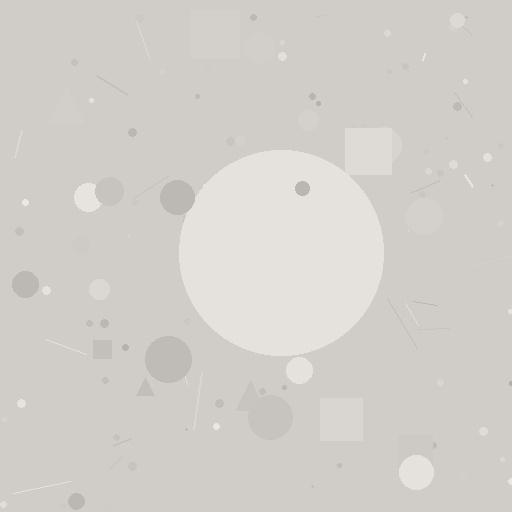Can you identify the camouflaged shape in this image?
The camouflaged shape is a circle.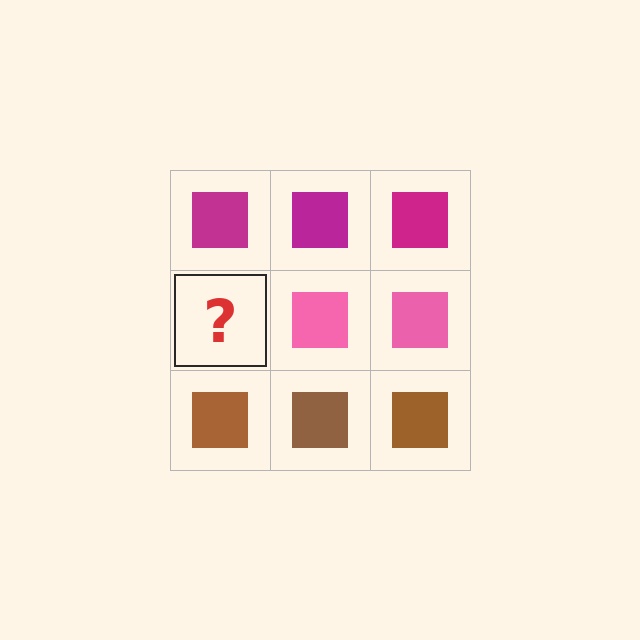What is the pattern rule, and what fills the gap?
The rule is that each row has a consistent color. The gap should be filled with a pink square.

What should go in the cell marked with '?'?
The missing cell should contain a pink square.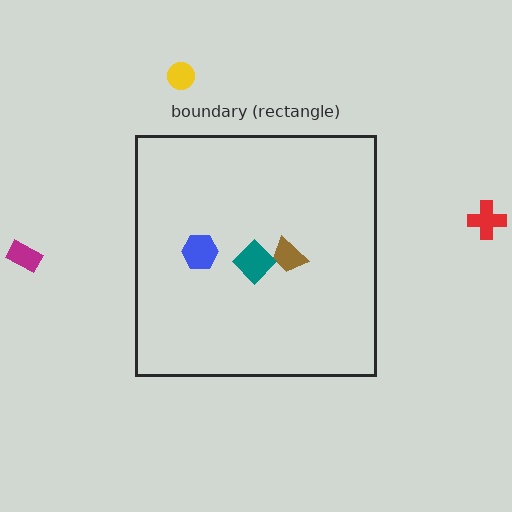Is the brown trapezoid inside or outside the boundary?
Inside.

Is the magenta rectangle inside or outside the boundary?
Outside.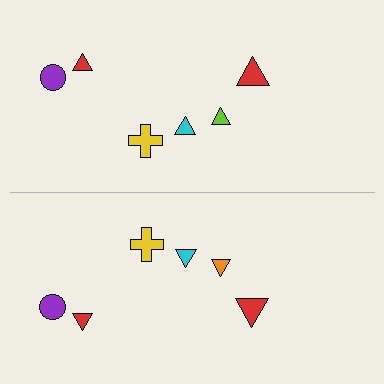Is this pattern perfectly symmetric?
No, the pattern is not perfectly symmetric. The orange triangle on the bottom side breaks the symmetry — its mirror counterpart is lime.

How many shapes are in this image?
There are 12 shapes in this image.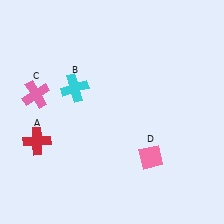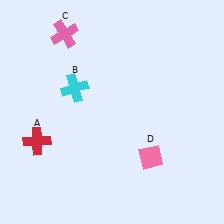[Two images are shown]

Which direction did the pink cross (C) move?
The pink cross (C) moved up.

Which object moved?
The pink cross (C) moved up.